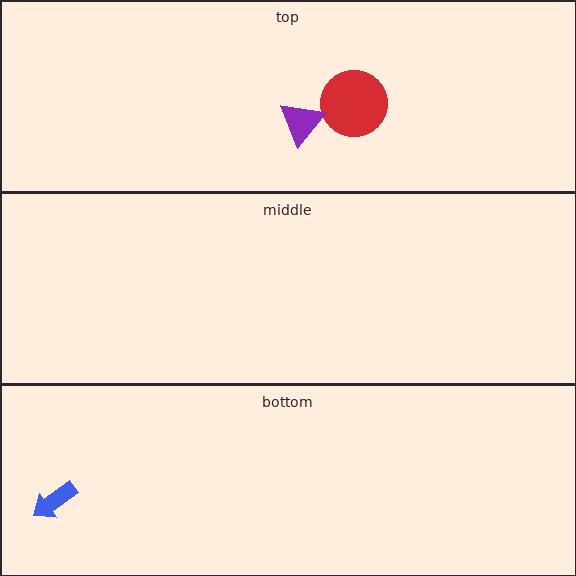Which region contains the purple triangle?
The top region.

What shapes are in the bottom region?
The blue arrow.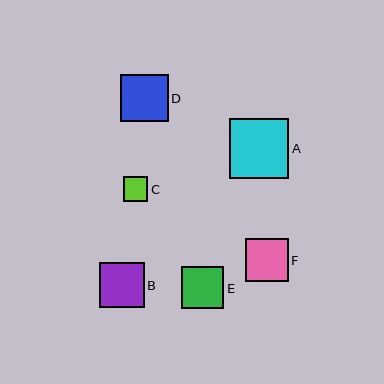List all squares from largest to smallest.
From largest to smallest: A, D, B, F, E, C.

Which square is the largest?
Square A is the largest with a size of approximately 60 pixels.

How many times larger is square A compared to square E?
Square A is approximately 1.4 times the size of square E.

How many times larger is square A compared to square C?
Square A is approximately 2.4 times the size of square C.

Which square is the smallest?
Square C is the smallest with a size of approximately 25 pixels.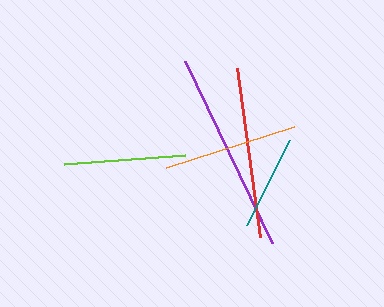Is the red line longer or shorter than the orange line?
The red line is longer than the orange line.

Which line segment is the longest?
The purple line is the longest at approximately 202 pixels.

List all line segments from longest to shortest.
From longest to shortest: purple, red, orange, lime, teal.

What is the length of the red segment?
The red segment is approximately 171 pixels long.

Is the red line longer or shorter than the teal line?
The red line is longer than the teal line.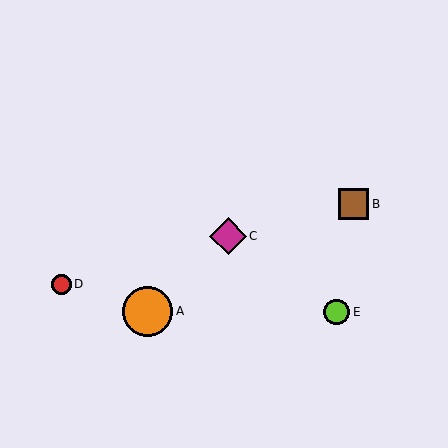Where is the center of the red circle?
The center of the red circle is at (62, 284).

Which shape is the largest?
The orange circle (labeled A) is the largest.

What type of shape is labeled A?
Shape A is an orange circle.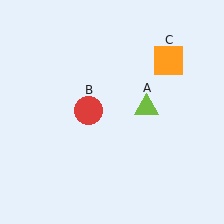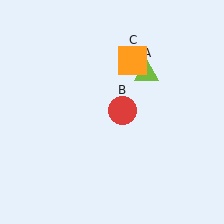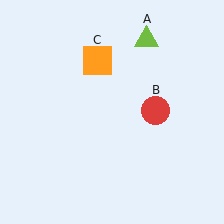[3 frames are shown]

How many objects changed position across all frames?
3 objects changed position: lime triangle (object A), red circle (object B), orange square (object C).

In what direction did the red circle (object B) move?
The red circle (object B) moved right.